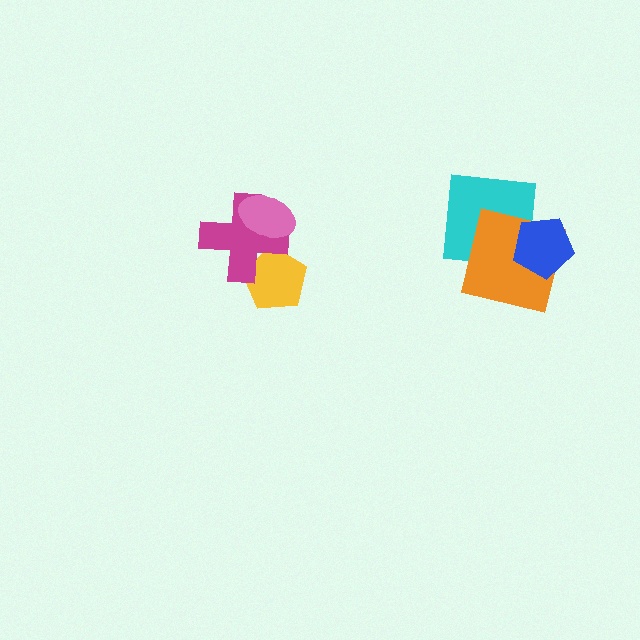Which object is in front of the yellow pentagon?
The magenta cross is in front of the yellow pentagon.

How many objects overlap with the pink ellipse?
1 object overlaps with the pink ellipse.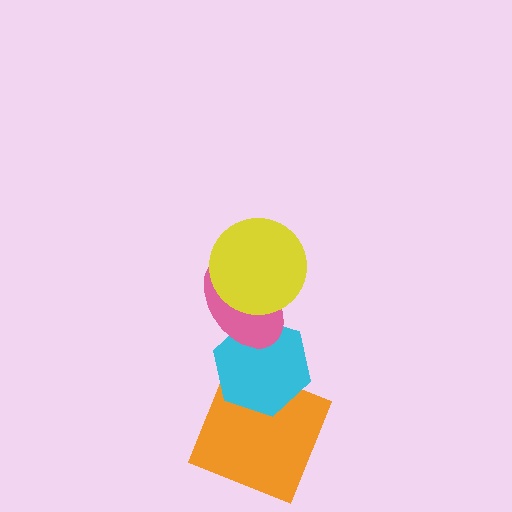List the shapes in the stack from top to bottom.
From top to bottom: the yellow circle, the pink ellipse, the cyan hexagon, the orange square.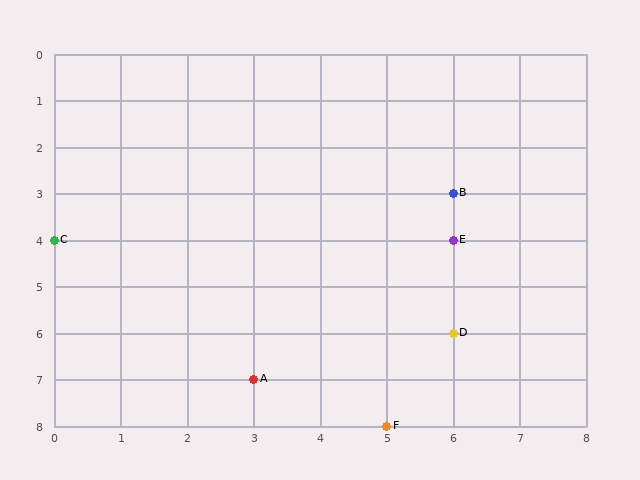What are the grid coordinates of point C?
Point C is at grid coordinates (0, 4).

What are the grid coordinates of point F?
Point F is at grid coordinates (5, 8).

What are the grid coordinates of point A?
Point A is at grid coordinates (3, 7).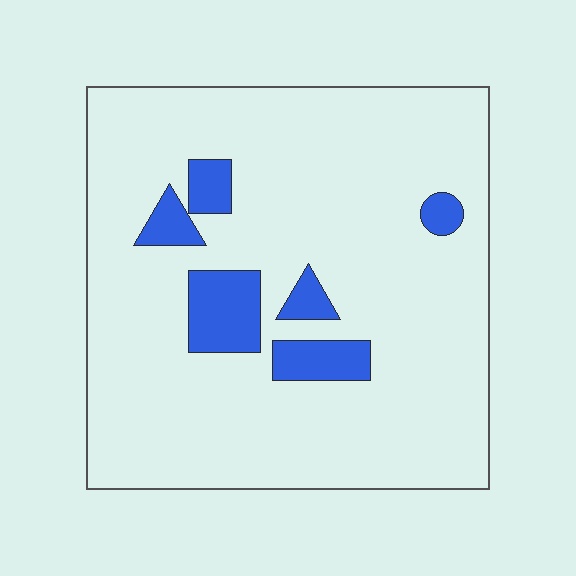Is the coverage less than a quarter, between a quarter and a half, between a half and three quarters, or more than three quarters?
Less than a quarter.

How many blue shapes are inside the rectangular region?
6.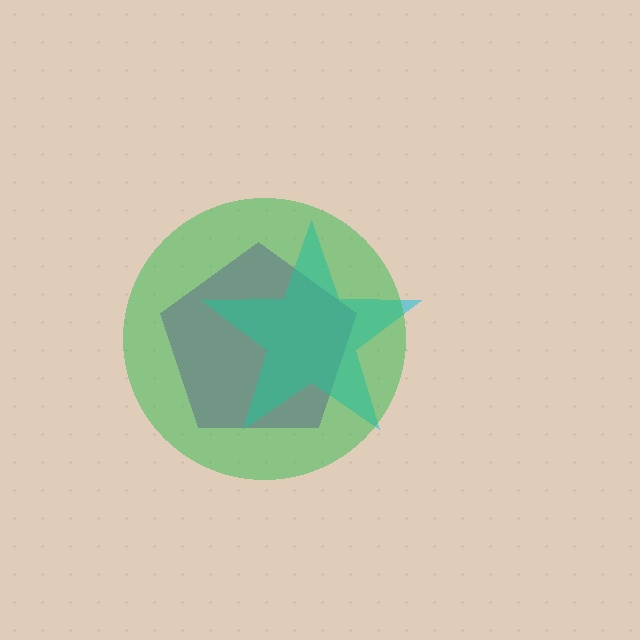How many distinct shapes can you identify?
There are 3 distinct shapes: a purple pentagon, a cyan star, a green circle.